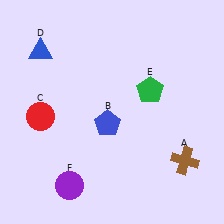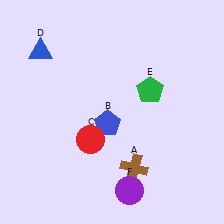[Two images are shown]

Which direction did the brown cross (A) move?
The brown cross (A) moved left.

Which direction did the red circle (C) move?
The red circle (C) moved right.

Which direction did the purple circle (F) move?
The purple circle (F) moved right.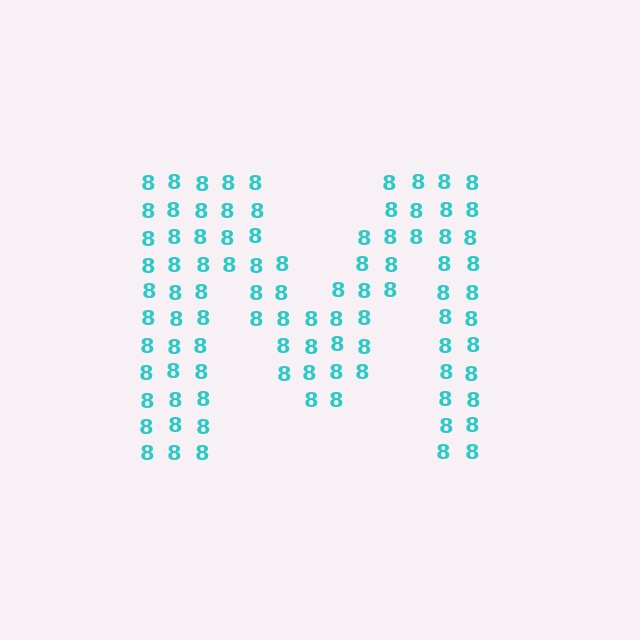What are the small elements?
The small elements are digit 8's.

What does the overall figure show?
The overall figure shows the letter M.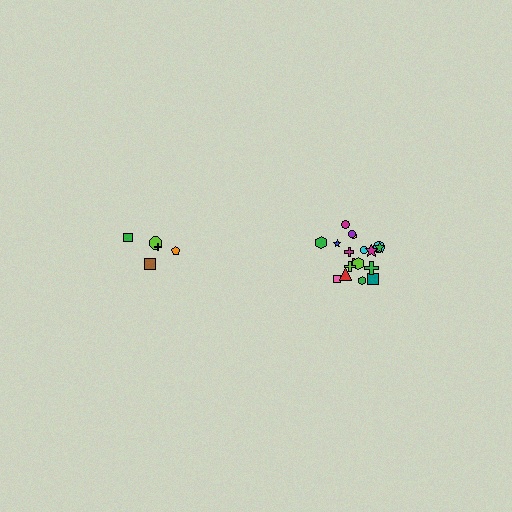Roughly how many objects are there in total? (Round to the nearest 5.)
Roughly 25 objects in total.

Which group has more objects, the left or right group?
The right group.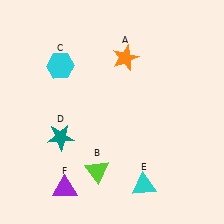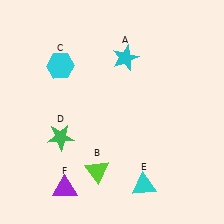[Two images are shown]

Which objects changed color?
A changed from orange to cyan. D changed from teal to green.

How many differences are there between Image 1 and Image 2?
There are 2 differences between the two images.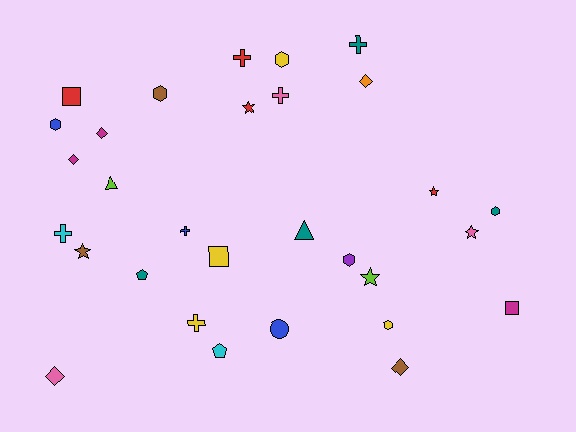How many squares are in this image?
There are 3 squares.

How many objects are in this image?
There are 30 objects.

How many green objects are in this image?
There are no green objects.